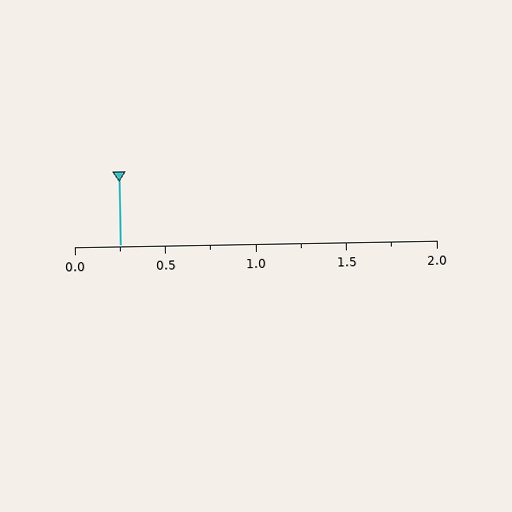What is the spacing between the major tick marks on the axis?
The major ticks are spaced 0.5 apart.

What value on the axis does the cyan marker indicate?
The marker indicates approximately 0.25.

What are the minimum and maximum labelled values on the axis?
The axis runs from 0.0 to 2.0.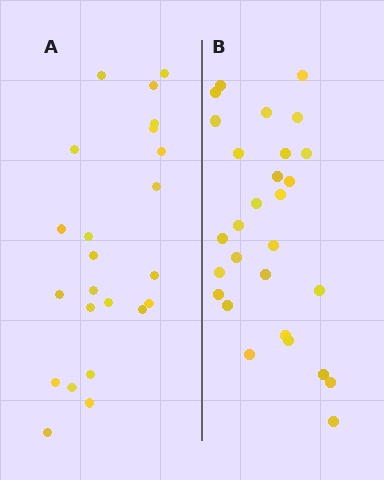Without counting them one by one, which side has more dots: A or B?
Region B (the right region) has more dots.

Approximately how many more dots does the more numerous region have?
Region B has about 5 more dots than region A.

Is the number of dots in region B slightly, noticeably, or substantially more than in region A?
Region B has only slightly more — the two regions are fairly close. The ratio is roughly 1.2 to 1.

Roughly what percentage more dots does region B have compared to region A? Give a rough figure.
About 20% more.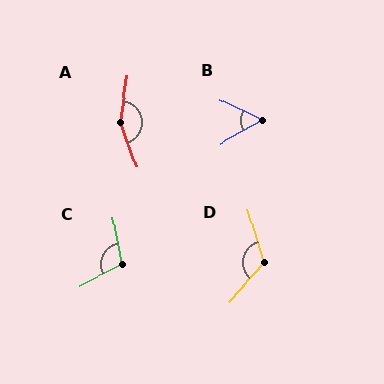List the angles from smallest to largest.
B (55°), C (107°), D (121°), A (151°).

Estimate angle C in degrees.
Approximately 107 degrees.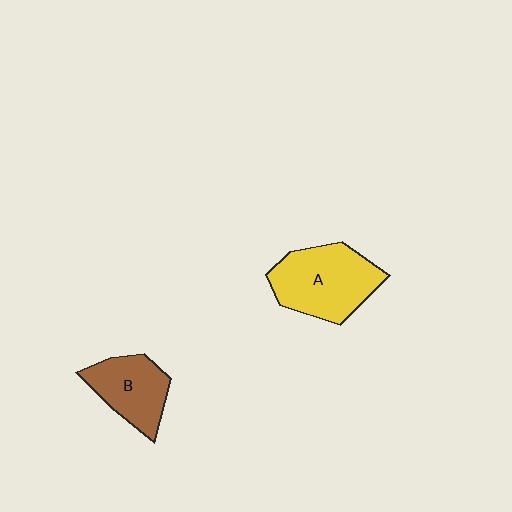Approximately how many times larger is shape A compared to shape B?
Approximately 1.4 times.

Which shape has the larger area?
Shape A (yellow).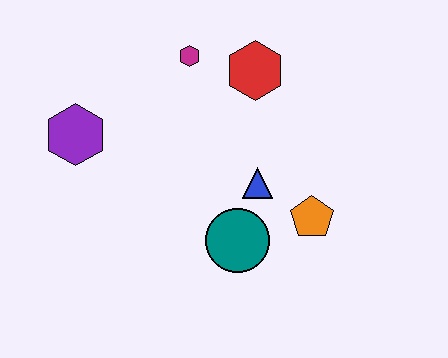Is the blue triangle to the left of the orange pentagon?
Yes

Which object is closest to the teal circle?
The blue triangle is closest to the teal circle.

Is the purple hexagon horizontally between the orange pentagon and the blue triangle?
No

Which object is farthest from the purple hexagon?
The orange pentagon is farthest from the purple hexagon.